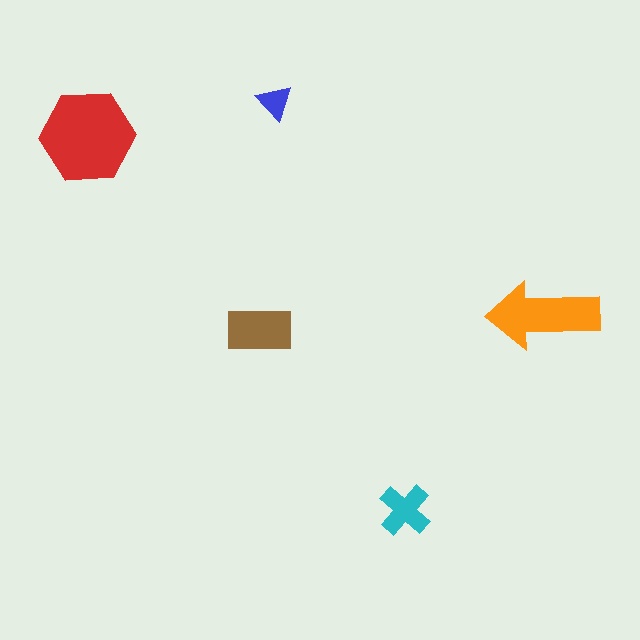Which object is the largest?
The red hexagon.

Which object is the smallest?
The blue triangle.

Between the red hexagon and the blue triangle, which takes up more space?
The red hexagon.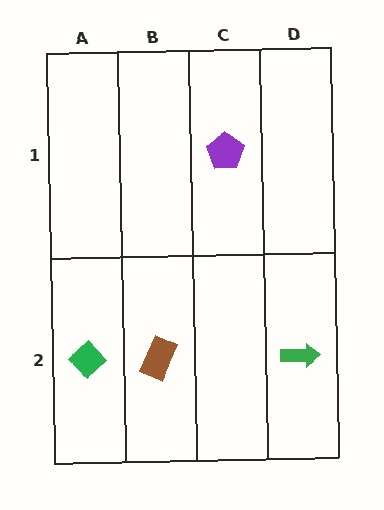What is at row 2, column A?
A green diamond.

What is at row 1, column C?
A purple pentagon.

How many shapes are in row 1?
1 shape.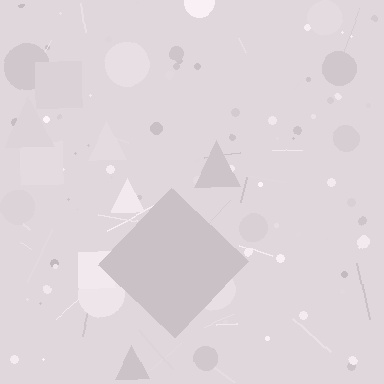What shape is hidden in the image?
A diamond is hidden in the image.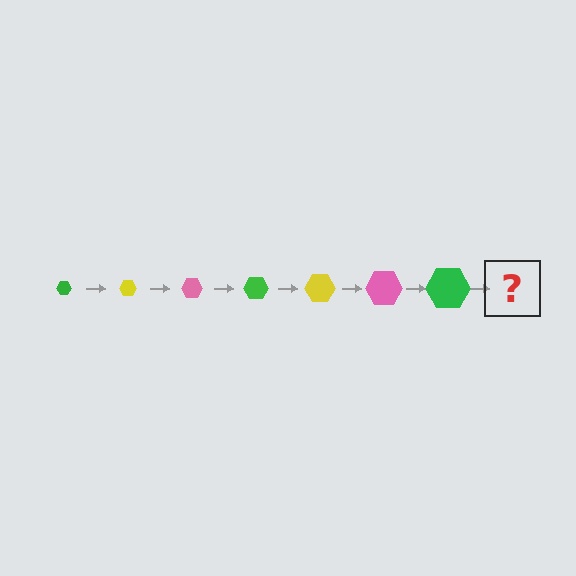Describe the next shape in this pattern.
It should be a yellow hexagon, larger than the previous one.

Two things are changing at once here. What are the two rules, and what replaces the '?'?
The two rules are that the hexagon grows larger each step and the color cycles through green, yellow, and pink. The '?' should be a yellow hexagon, larger than the previous one.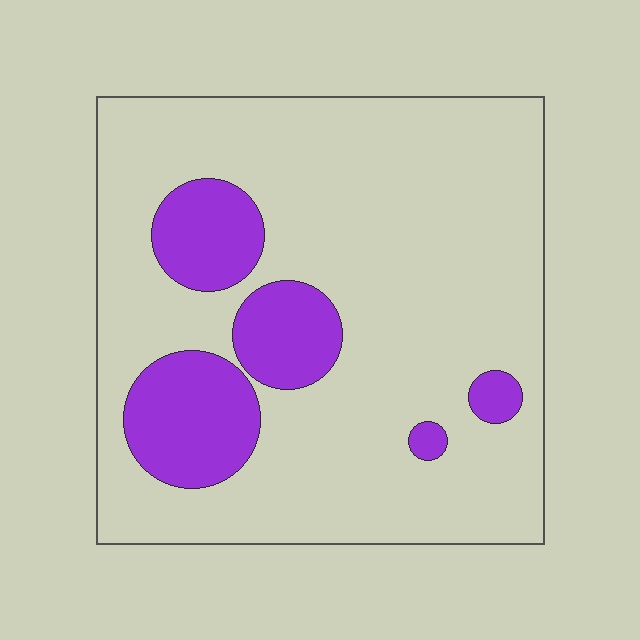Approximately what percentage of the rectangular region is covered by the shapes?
Approximately 20%.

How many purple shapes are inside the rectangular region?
5.